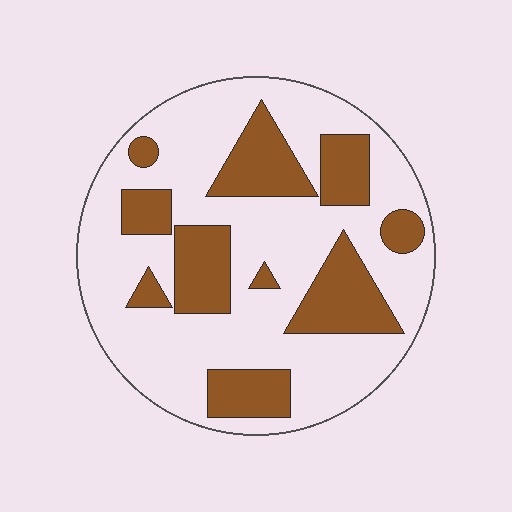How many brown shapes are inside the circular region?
10.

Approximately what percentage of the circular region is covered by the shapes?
Approximately 30%.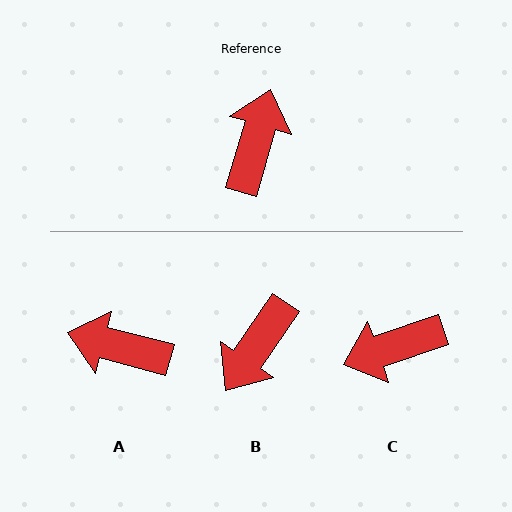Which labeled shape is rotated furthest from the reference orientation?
B, about 162 degrees away.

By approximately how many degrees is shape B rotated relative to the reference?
Approximately 162 degrees counter-clockwise.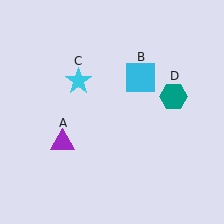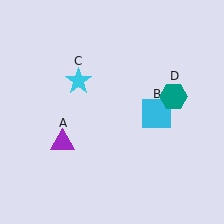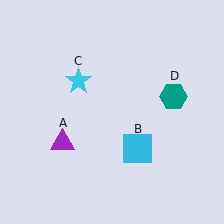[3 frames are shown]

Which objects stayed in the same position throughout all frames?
Purple triangle (object A) and cyan star (object C) and teal hexagon (object D) remained stationary.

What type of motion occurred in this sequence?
The cyan square (object B) rotated clockwise around the center of the scene.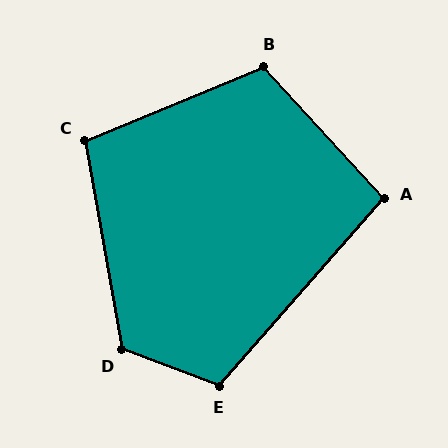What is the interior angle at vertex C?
Approximately 103 degrees (obtuse).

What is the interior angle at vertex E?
Approximately 111 degrees (obtuse).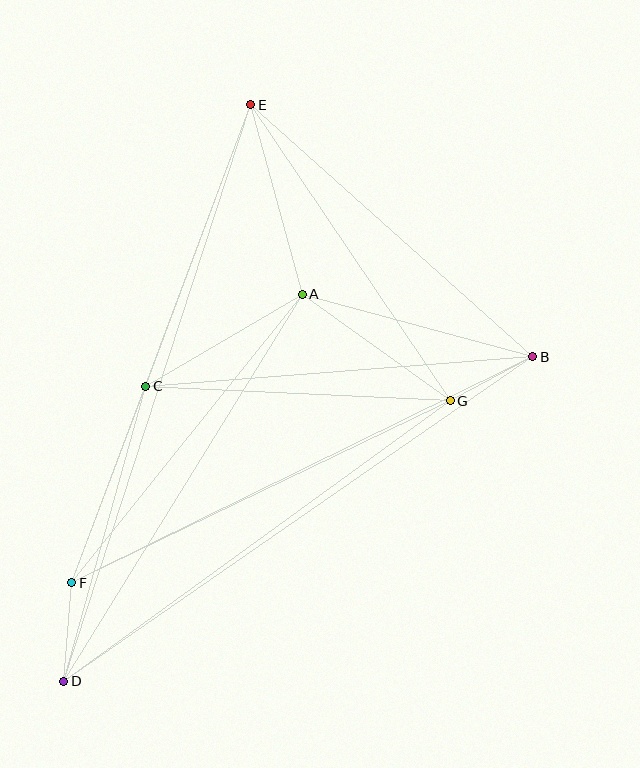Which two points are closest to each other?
Points B and G are closest to each other.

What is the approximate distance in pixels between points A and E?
The distance between A and E is approximately 196 pixels.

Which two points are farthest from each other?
Points D and E are farthest from each other.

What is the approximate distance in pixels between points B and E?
The distance between B and E is approximately 378 pixels.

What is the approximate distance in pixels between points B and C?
The distance between B and C is approximately 388 pixels.